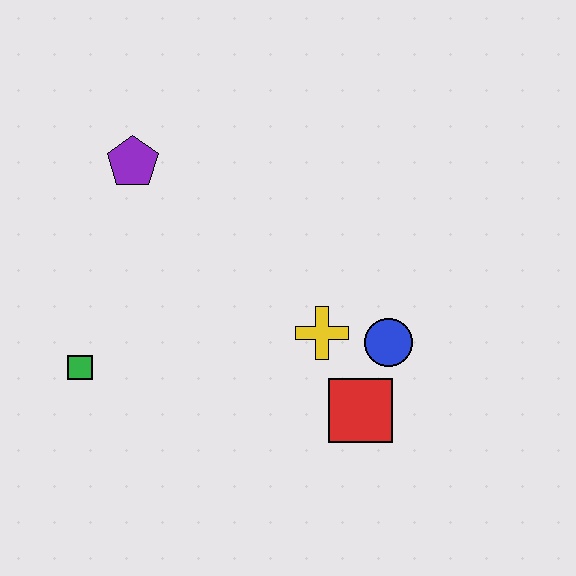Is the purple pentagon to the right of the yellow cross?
No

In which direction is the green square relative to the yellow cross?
The green square is to the left of the yellow cross.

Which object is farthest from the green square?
The blue circle is farthest from the green square.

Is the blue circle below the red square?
No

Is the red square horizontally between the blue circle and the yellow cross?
Yes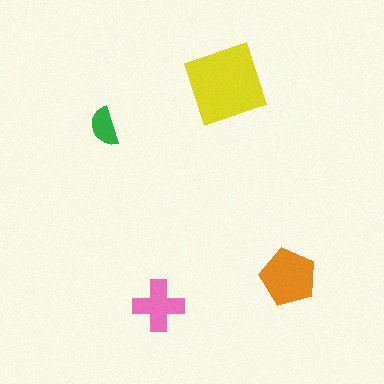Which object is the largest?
The yellow square.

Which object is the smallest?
The green semicircle.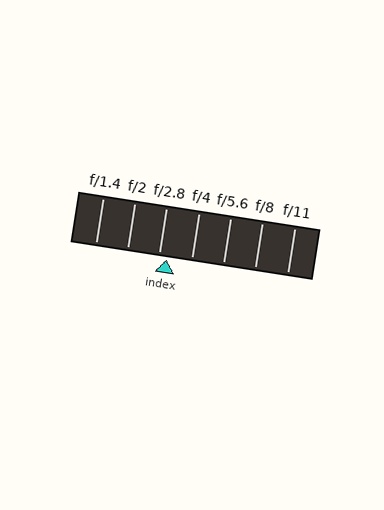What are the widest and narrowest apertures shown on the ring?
The widest aperture shown is f/1.4 and the narrowest is f/11.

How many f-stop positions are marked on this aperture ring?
There are 7 f-stop positions marked.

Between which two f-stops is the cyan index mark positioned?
The index mark is between f/2.8 and f/4.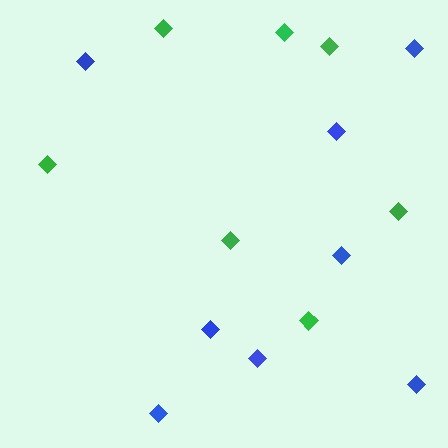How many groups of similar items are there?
There are 2 groups: one group of green diamonds (7) and one group of blue diamonds (8).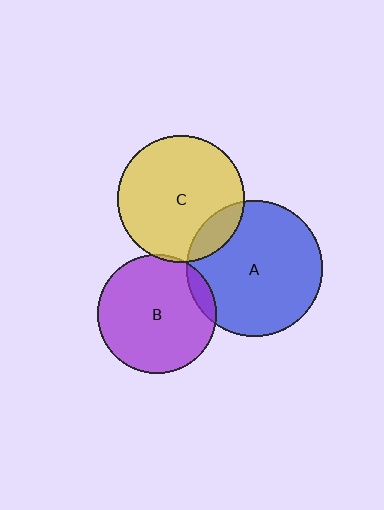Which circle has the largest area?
Circle A (blue).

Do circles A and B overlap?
Yes.